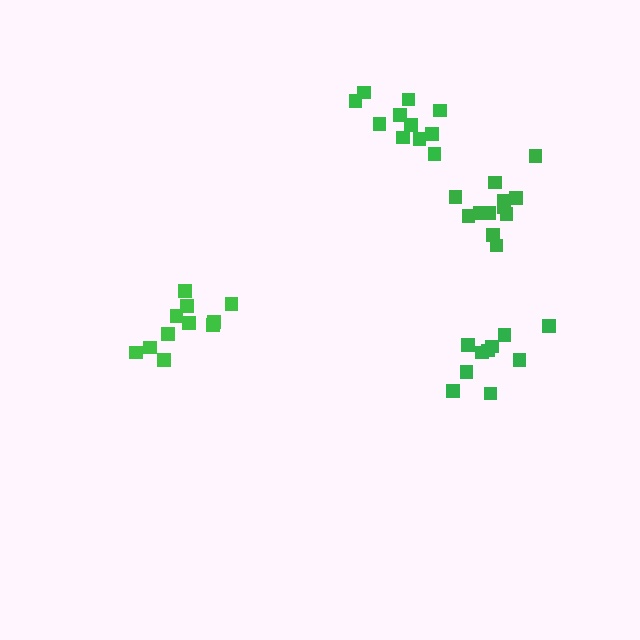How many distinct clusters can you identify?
There are 4 distinct clusters.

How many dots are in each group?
Group 1: 10 dots, Group 2: 11 dots, Group 3: 11 dots, Group 4: 12 dots (44 total).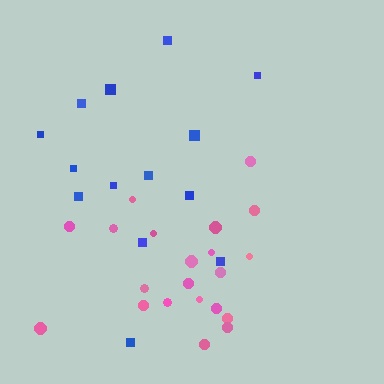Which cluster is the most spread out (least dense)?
Blue.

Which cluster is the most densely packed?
Pink.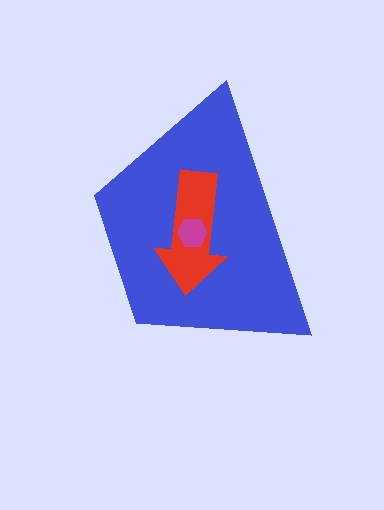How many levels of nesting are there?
3.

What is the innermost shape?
The magenta hexagon.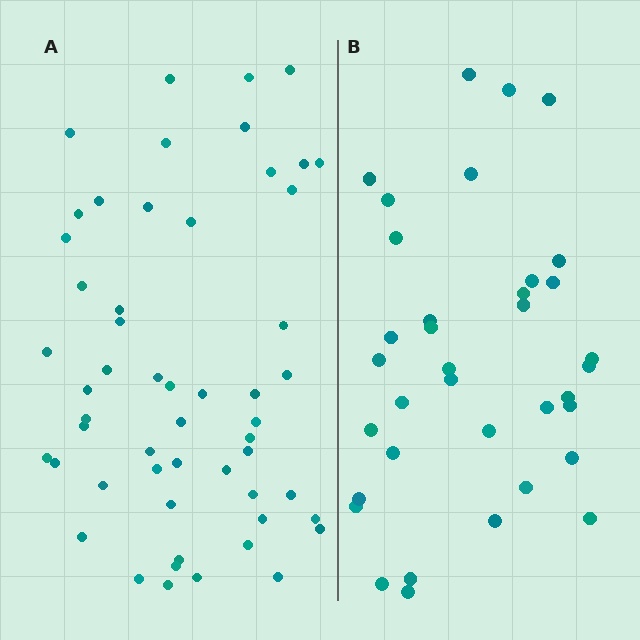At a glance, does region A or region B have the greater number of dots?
Region A (the left region) has more dots.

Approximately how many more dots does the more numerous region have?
Region A has approximately 20 more dots than region B.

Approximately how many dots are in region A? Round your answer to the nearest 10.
About 50 dots. (The exact count is 54, which rounds to 50.)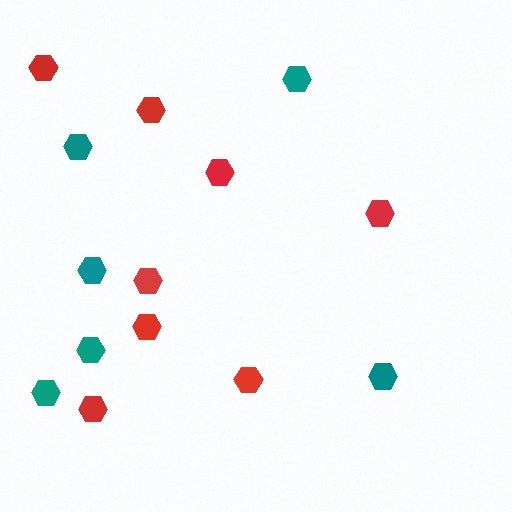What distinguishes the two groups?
There are 2 groups: one group of red hexagons (8) and one group of teal hexagons (6).